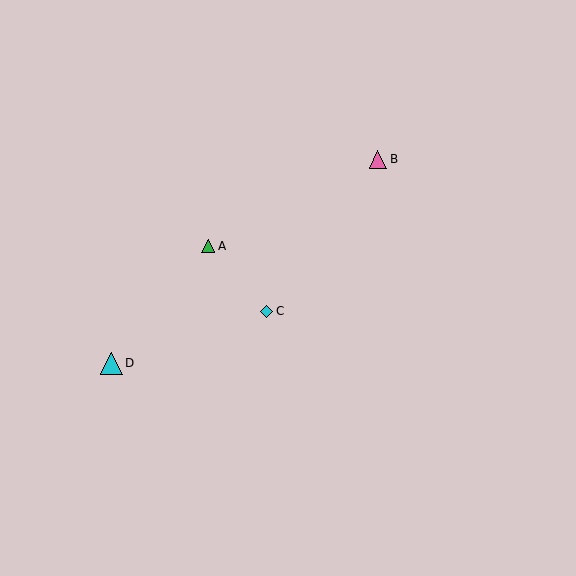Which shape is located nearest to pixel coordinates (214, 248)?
The green triangle (labeled A) at (208, 246) is nearest to that location.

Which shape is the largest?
The cyan triangle (labeled D) is the largest.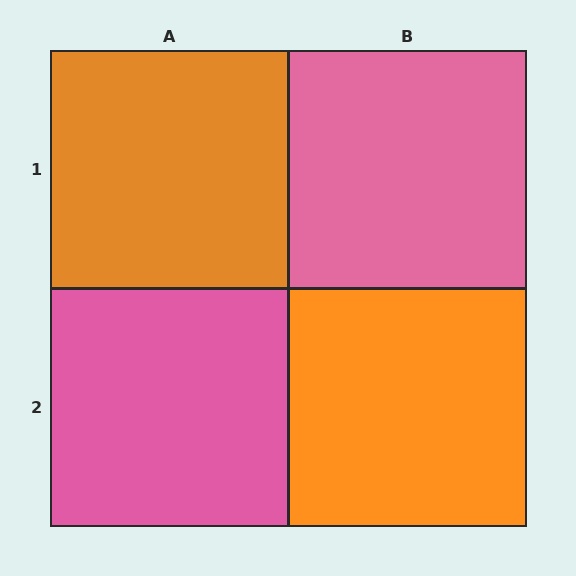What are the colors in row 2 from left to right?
Pink, orange.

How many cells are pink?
2 cells are pink.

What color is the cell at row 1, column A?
Orange.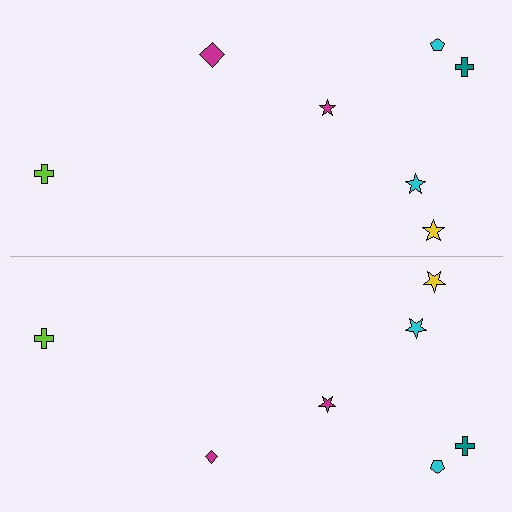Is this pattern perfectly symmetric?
No, the pattern is not perfectly symmetric. The magenta diamond on the bottom side has a different size than its mirror counterpart.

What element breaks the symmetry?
The magenta diamond on the bottom side has a different size than its mirror counterpart.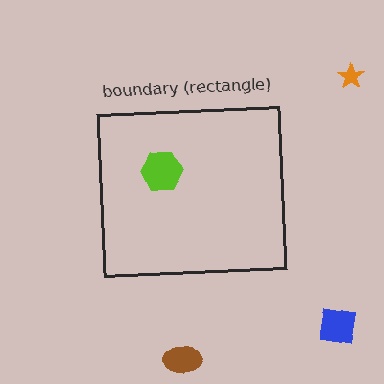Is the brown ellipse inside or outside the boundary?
Outside.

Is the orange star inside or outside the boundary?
Outside.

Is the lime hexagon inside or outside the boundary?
Inside.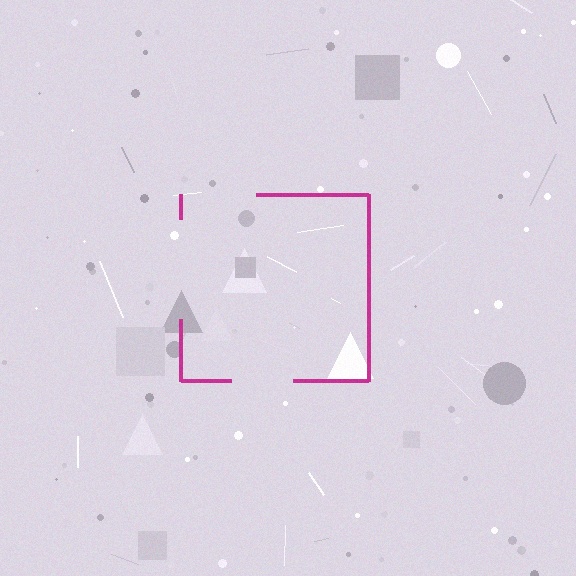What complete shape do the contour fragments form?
The contour fragments form a square.